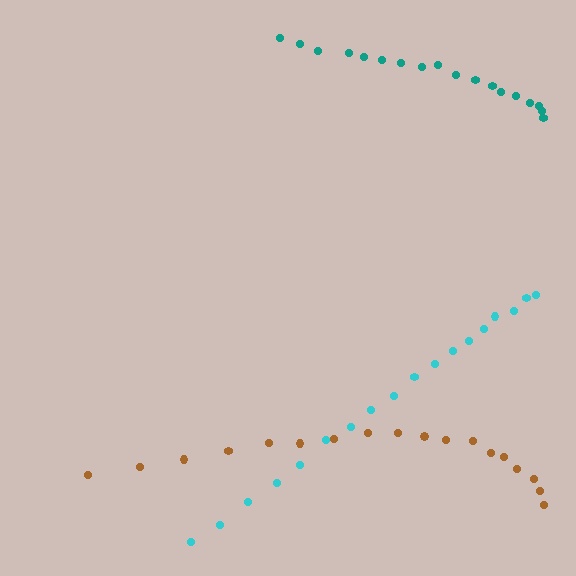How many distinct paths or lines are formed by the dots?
There are 3 distinct paths.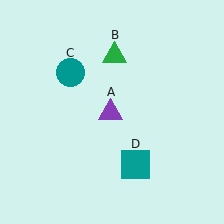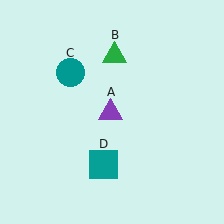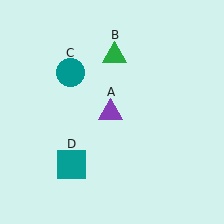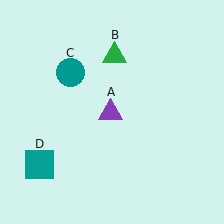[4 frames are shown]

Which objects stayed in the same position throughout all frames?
Purple triangle (object A) and green triangle (object B) and teal circle (object C) remained stationary.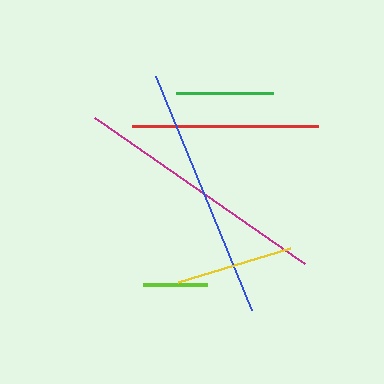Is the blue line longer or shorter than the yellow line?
The blue line is longer than the yellow line.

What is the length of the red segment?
The red segment is approximately 186 pixels long.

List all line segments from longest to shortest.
From longest to shortest: magenta, blue, red, yellow, green, lime.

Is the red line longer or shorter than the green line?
The red line is longer than the green line.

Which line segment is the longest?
The magenta line is the longest at approximately 256 pixels.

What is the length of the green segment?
The green segment is approximately 97 pixels long.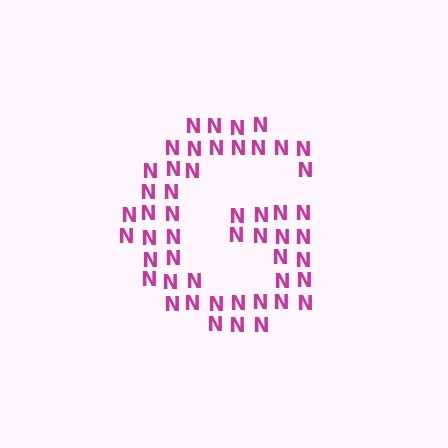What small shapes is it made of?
It is made of small letter N's.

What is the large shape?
The large shape is the letter G.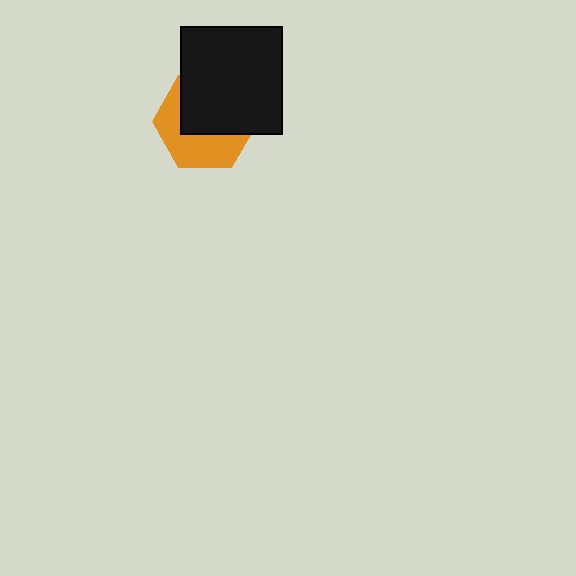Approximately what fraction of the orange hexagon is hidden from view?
Roughly 55% of the orange hexagon is hidden behind the black rectangle.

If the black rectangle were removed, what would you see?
You would see the complete orange hexagon.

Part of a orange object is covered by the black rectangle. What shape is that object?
It is a hexagon.